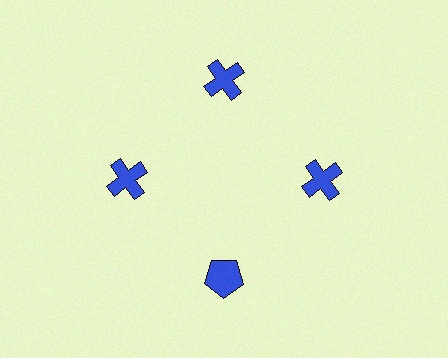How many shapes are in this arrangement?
There are 4 shapes arranged in a ring pattern.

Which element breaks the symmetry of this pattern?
The blue pentagon at roughly the 6 o'clock position breaks the symmetry. All other shapes are blue crosses.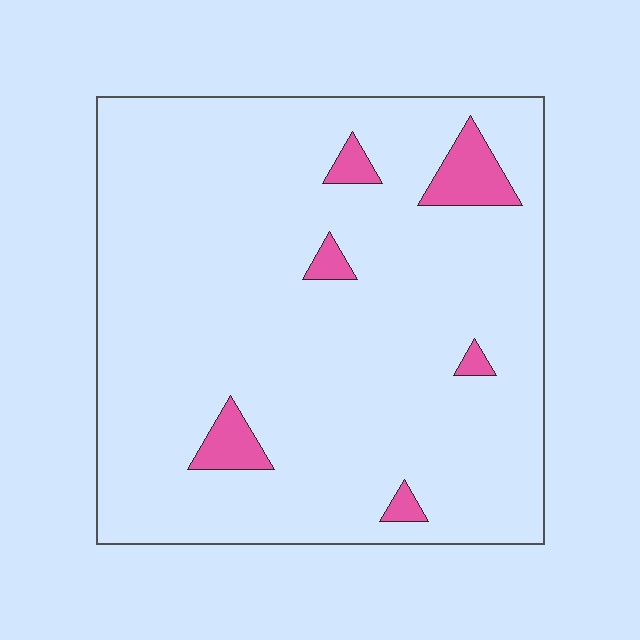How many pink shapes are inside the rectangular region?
6.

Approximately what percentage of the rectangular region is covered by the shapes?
Approximately 5%.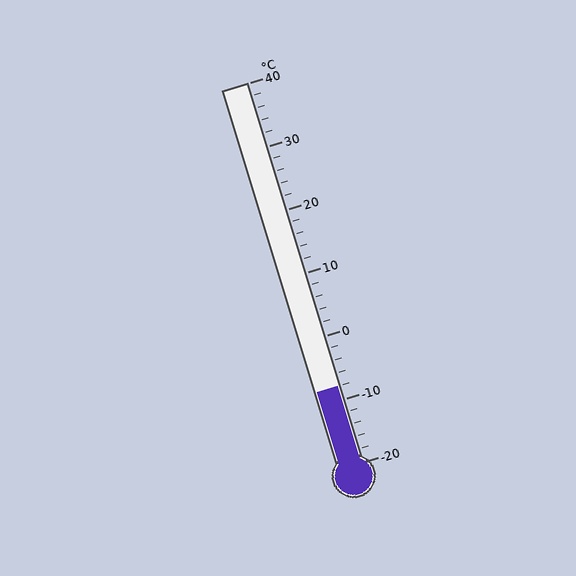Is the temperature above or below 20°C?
The temperature is below 20°C.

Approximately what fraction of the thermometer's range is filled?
The thermometer is filled to approximately 20% of its range.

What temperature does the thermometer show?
The thermometer shows approximately -8°C.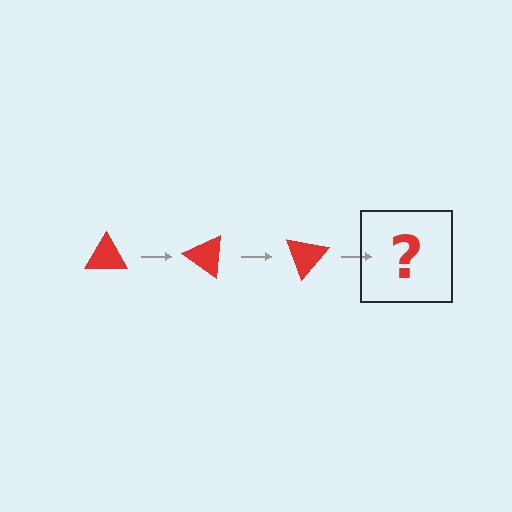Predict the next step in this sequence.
The next step is a red triangle rotated 105 degrees.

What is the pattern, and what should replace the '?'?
The pattern is that the triangle rotates 35 degrees each step. The '?' should be a red triangle rotated 105 degrees.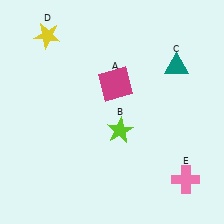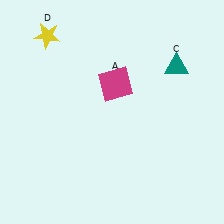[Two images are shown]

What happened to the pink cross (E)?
The pink cross (E) was removed in Image 2. It was in the bottom-right area of Image 1.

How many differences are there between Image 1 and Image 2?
There are 2 differences between the two images.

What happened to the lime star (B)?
The lime star (B) was removed in Image 2. It was in the bottom-right area of Image 1.